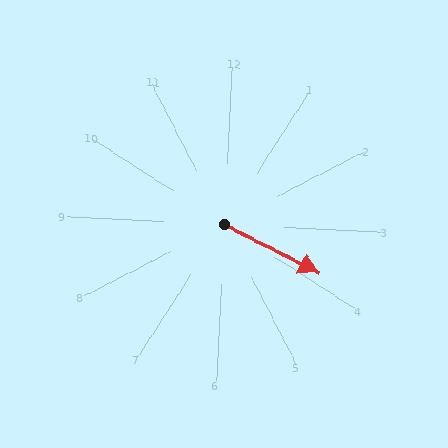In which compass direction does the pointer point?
Southeast.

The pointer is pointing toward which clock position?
Roughly 4 o'clock.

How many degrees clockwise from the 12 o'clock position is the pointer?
Approximately 114 degrees.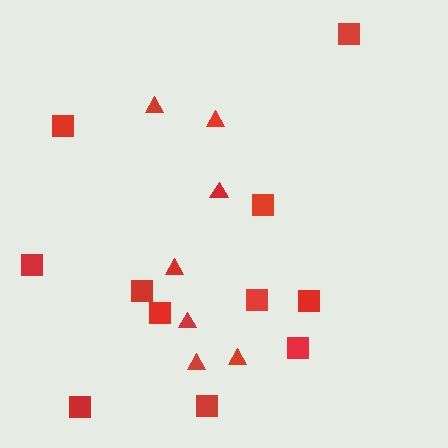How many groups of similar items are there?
There are 2 groups: one group of squares (11) and one group of triangles (7).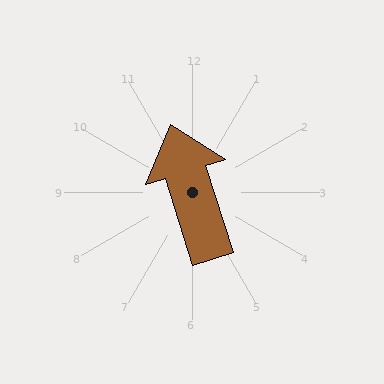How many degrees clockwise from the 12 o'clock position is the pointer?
Approximately 343 degrees.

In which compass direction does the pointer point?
North.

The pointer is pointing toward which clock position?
Roughly 11 o'clock.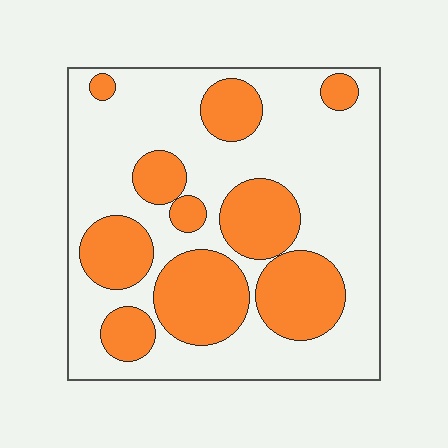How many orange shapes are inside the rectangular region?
10.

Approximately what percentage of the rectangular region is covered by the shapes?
Approximately 35%.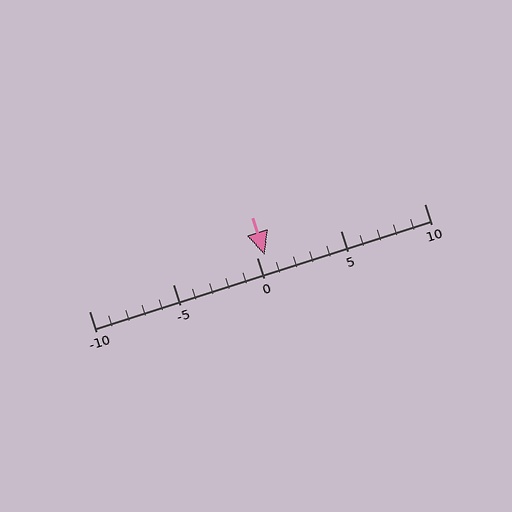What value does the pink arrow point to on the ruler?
The pink arrow points to approximately 0.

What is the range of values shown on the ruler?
The ruler shows values from -10 to 10.